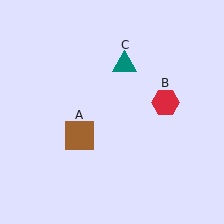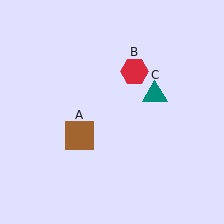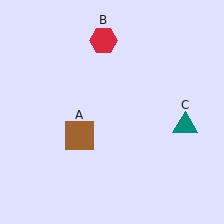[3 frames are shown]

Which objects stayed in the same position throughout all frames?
Brown square (object A) remained stationary.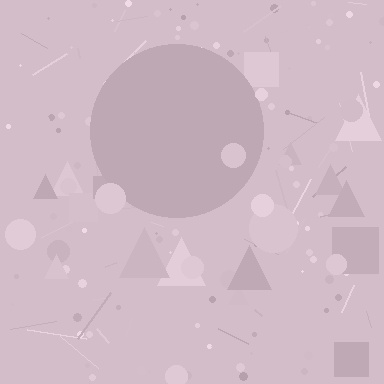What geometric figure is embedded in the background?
A circle is embedded in the background.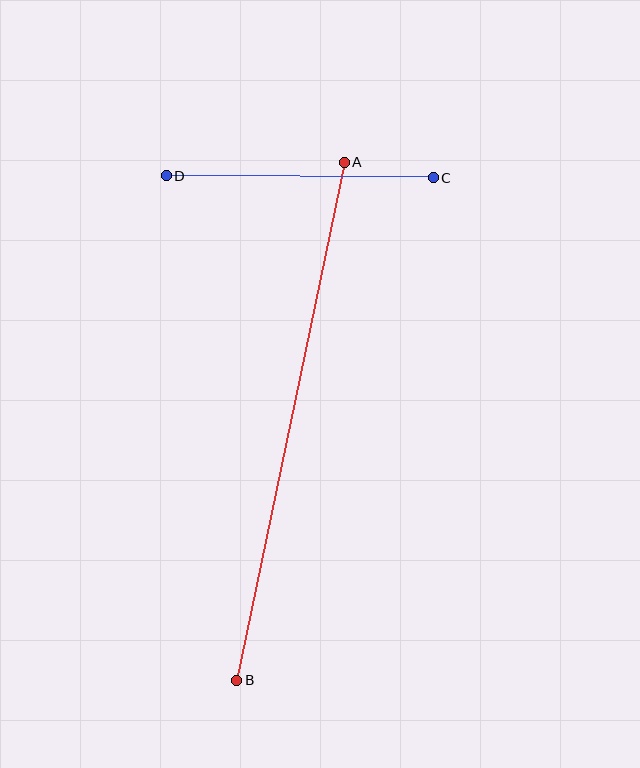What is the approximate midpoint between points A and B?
The midpoint is at approximately (291, 421) pixels.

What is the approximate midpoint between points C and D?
The midpoint is at approximately (300, 177) pixels.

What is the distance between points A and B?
The distance is approximately 529 pixels.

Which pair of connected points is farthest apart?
Points A and B are farthest apart.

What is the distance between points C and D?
The distance is approximately 267 pixels.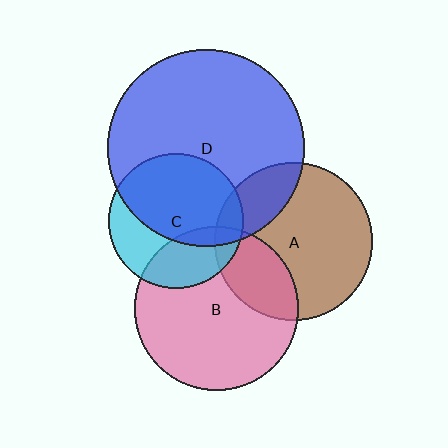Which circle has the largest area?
Circle D (blue).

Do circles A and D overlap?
Yes.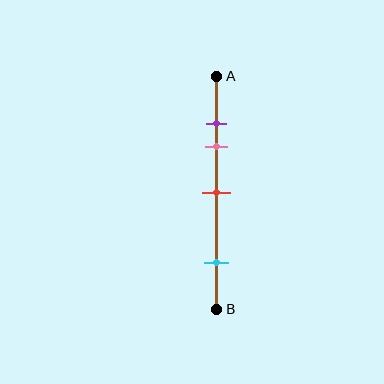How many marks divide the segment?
There are 4 marks dividing the segment.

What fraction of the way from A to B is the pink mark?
The pink mark is approximately 30% (0.3) of the way from A to B.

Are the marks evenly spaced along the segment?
No, the marks are not evenly spaced.